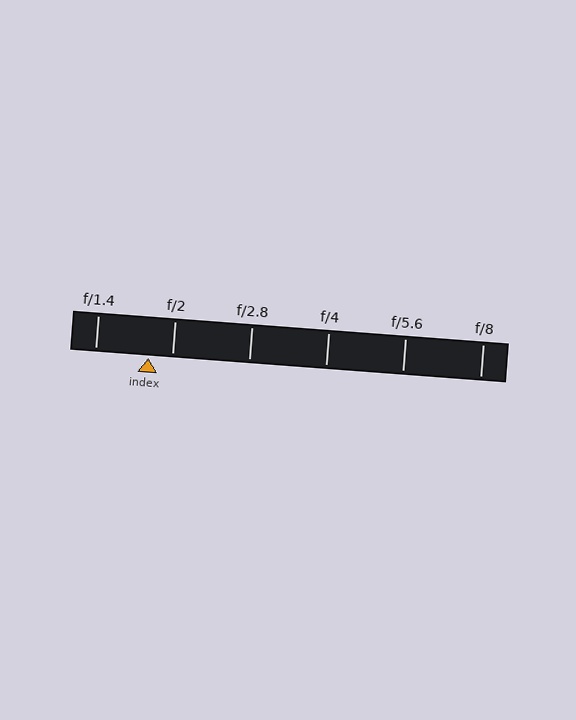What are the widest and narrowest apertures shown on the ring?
The widest aperture shown is f/1.4 and the narrowest is f/8.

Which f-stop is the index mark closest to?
The index mark is closest to f/2.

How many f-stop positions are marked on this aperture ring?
There are 6 f-stop positions marked.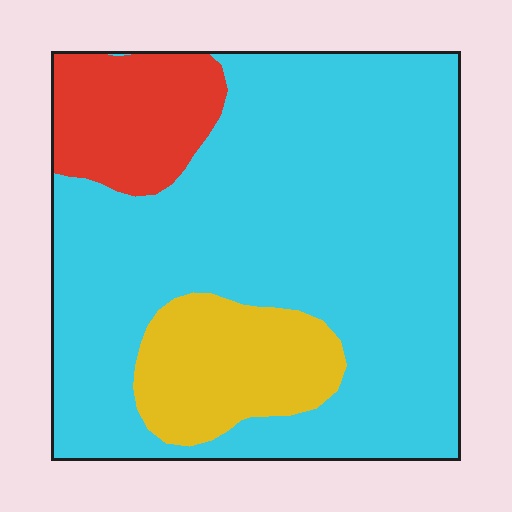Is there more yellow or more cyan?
Cyan.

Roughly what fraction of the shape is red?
Red covers 13% of the shape.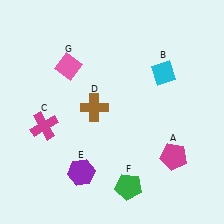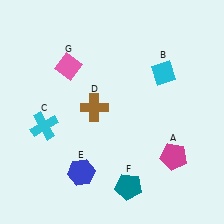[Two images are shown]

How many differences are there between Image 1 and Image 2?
There are 3 differences between the two images.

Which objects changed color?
C changed from magenta to cyan. E changed from purple to blue. F changed from green to teal.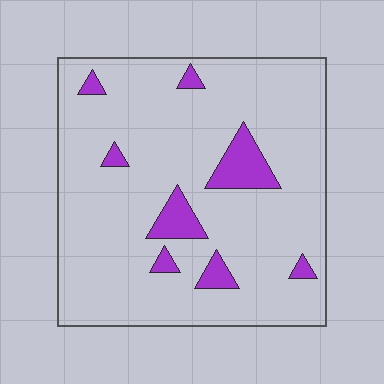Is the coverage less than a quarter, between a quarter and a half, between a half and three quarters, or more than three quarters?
Less than a quarter.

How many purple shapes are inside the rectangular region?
8.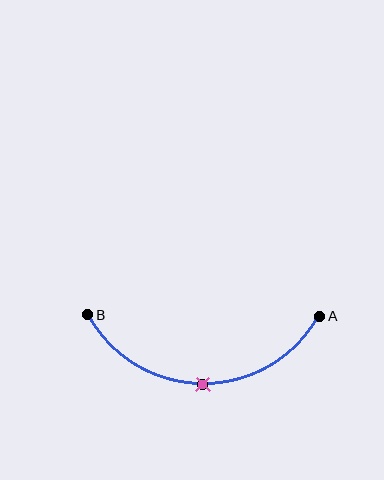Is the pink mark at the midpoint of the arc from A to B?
Yes. The pink mark lies on the arc at equal arc-length from both A and B — it is the arc midpoint.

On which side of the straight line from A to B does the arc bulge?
The arc bulges below the straight line connecting A and B.